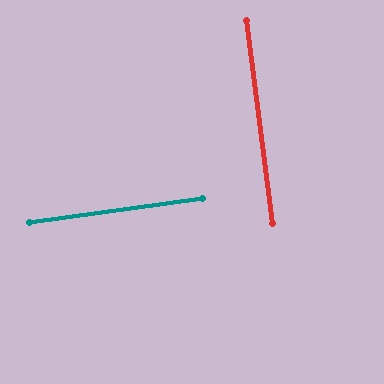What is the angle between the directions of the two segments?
Approximately 89 degrees.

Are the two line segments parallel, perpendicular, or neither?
Perpendicular — they meet at approximately 89°.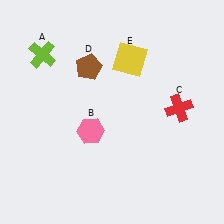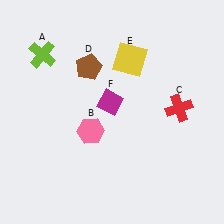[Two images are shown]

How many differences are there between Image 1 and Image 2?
There is 1 difference between the two images.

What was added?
A magenta diamond (F) was added in Image 2.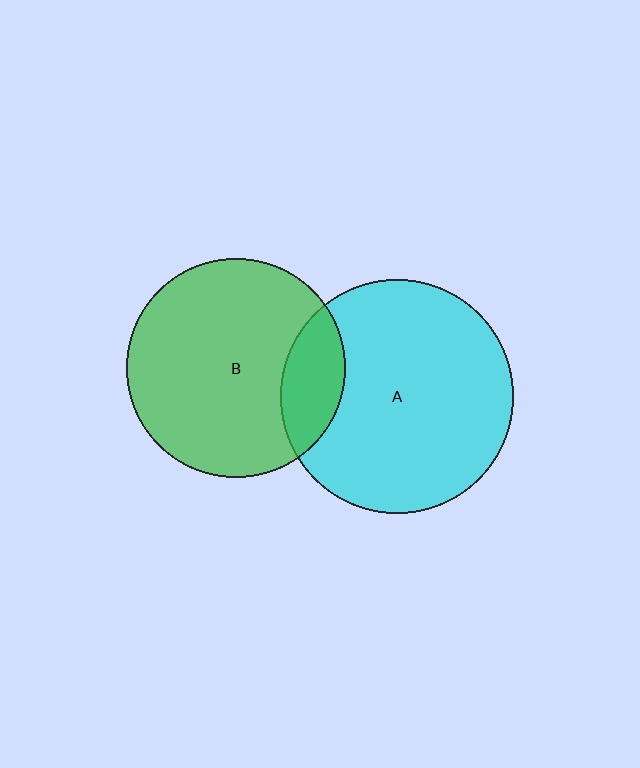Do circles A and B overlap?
Yes.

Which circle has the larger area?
Circle A (cyan).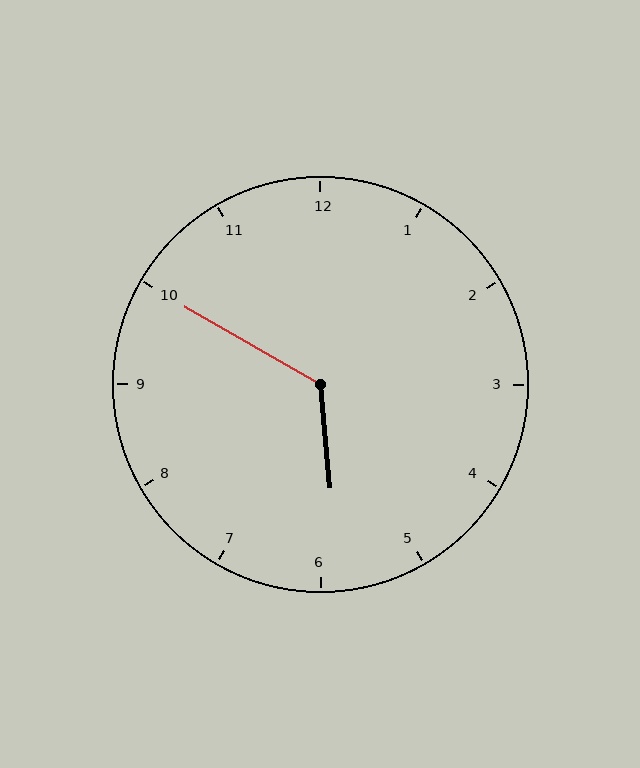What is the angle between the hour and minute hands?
Approximately 125 degrees.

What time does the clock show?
5:50.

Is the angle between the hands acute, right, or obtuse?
It is obtuse.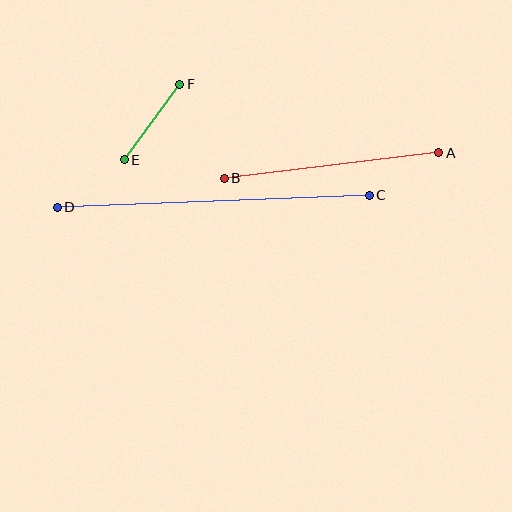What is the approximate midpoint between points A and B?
The midpoint is at approximately (332, 165) pixels.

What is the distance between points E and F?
The distance is approximately 94 pixels.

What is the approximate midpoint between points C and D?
The midpoint is at approximately (213, 201) pixels.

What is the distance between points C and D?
The distance is approximately 312 pixels.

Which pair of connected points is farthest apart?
Points C and D are farthest apart.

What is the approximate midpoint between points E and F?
The midpoint is at approximately (152, 122) pixels.